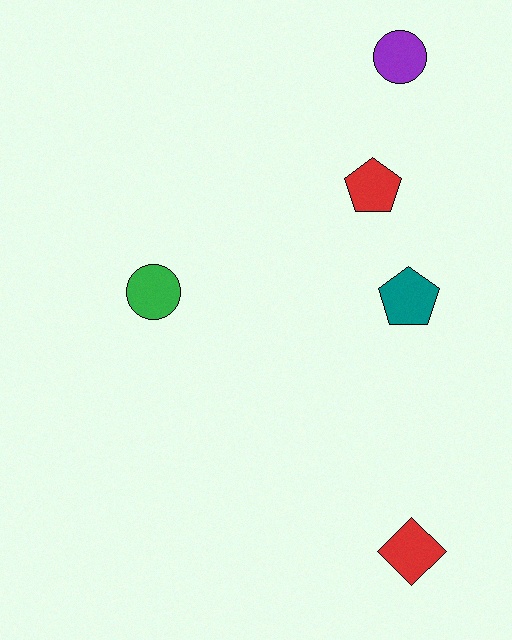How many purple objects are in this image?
There is 1 purple object.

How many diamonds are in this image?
There is 1 diamond.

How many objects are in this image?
There are 5 objects.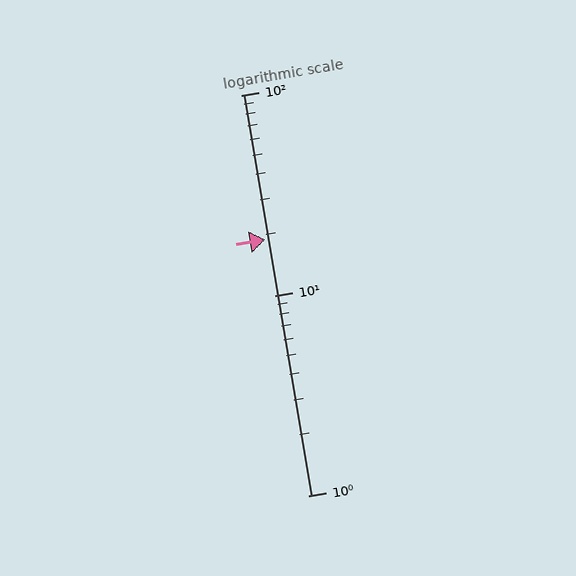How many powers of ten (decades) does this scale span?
The scale spans 2 decades, from 1 to 100.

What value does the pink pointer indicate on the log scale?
The pointer indicates approximately 19.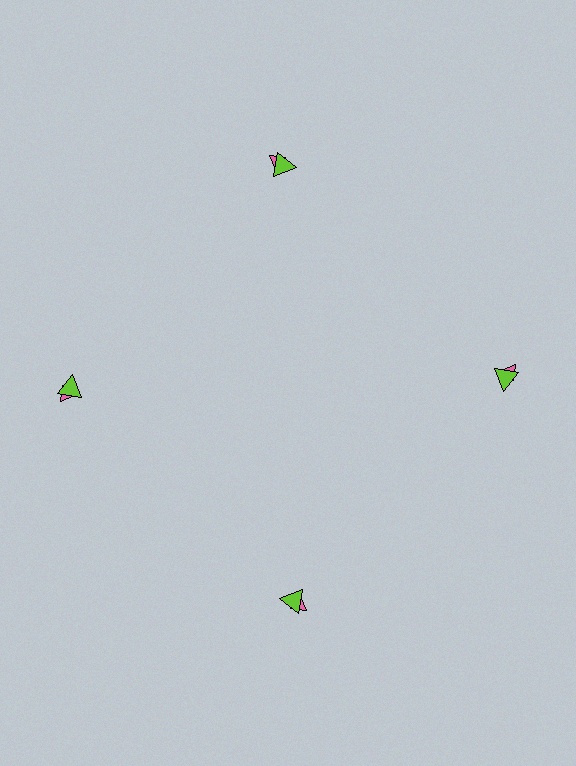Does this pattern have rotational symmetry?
Yes, this pattern has 4-fold rotational symmetry. It looks the same after rotating 90 degrees around the center.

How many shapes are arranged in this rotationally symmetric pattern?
There are 8 shapes, arranged in 4 groups of 2.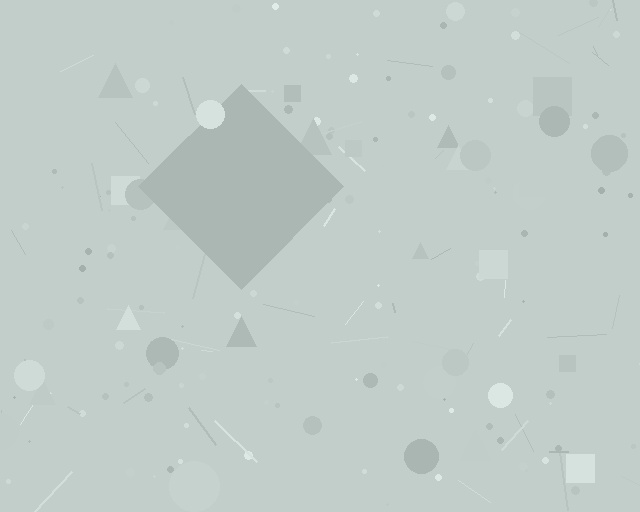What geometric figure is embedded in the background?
A diamond is embedded in the background.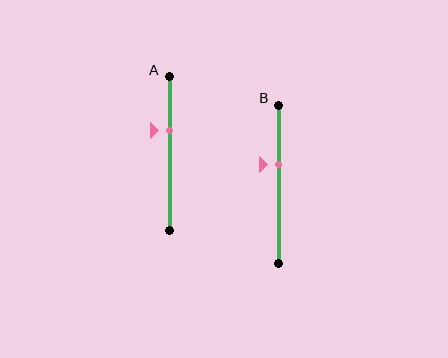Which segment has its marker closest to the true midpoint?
Segment B has its marker closest to the true midpoint.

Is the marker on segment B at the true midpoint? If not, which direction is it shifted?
No, the marker on segment B is shifted upward by about 13% of the segment length.